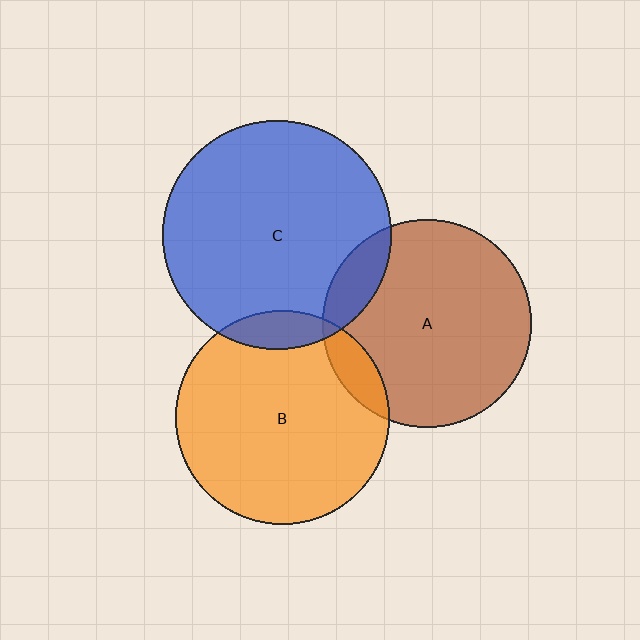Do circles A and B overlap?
Yes.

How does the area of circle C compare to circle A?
Approximately 1.2 times.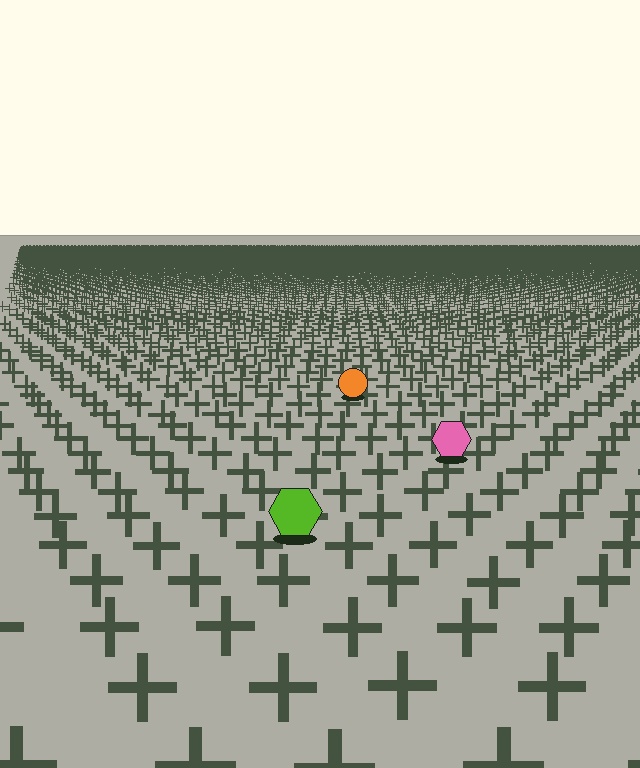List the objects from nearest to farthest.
From nearest to farthest: the lime hexagon, the pink hexagon, the orange circle.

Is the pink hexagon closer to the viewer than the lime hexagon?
No. The lime hexagon is closer — you can tell from the texture gradient: the ground texture is coarser near it.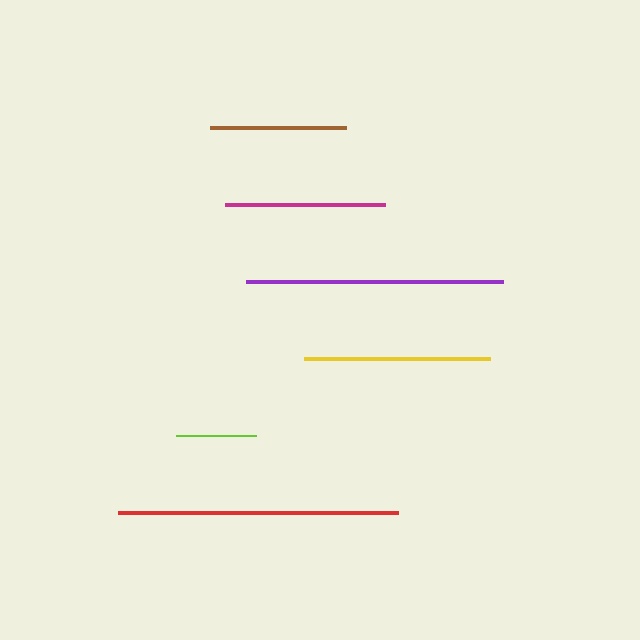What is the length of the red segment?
The red segment is approximately 280 pixels long.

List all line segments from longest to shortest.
From longest to shortest: red, purple, yellow, magenta, brown, lime.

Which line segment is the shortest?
The lime line is the shortest at approximately 81 pixels.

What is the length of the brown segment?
The brown segment is approximately 135 pixels long.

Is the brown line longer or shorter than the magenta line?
The magenta line is longer than the brown line.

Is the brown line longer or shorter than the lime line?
The brown line is longer than the lime line.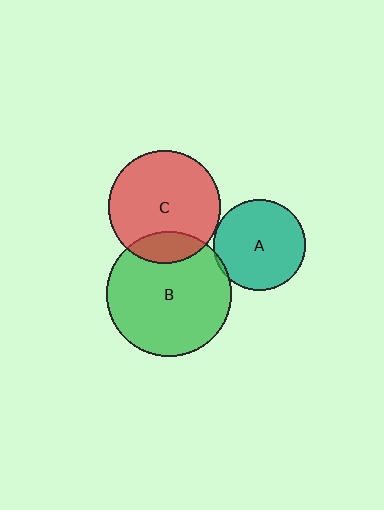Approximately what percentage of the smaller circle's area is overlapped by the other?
Approximately 20%.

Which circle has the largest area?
Circle B (green).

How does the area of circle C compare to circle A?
Approximately 1.5 times.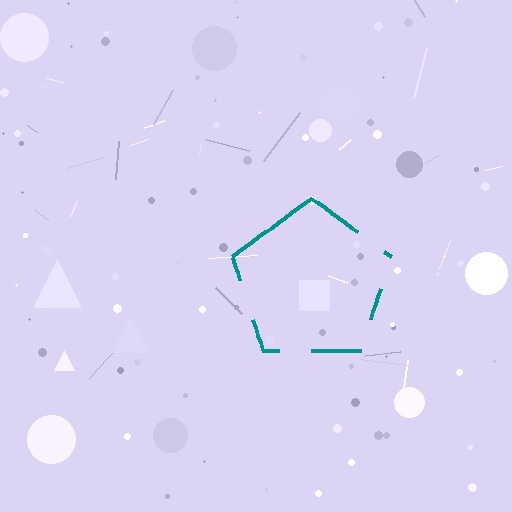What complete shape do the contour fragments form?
The contour fragments form a pentagon.